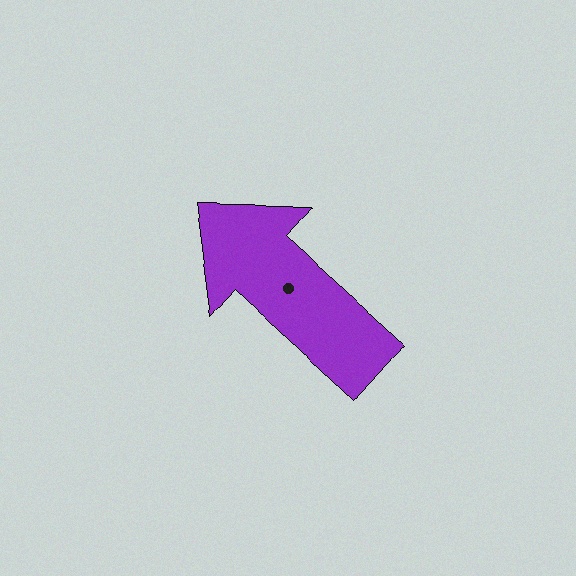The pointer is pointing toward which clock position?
Roughly 10 o'clock.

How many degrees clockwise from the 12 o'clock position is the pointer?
Approximately 312 degrees.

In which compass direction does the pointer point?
Northwest.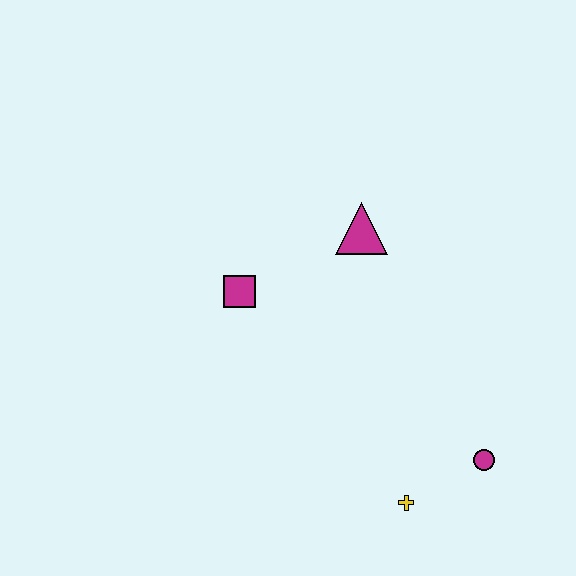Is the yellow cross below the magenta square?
Yes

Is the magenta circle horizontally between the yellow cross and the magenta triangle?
No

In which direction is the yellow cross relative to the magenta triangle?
The yellow cross is below the magenta triangle.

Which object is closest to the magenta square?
The magenta triangle is closest to the magenta square.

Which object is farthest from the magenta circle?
The magenta square is farthest from the magenta circle.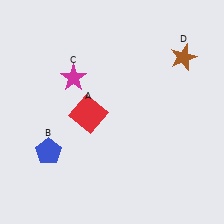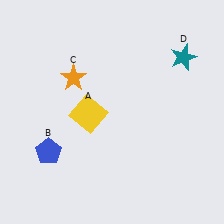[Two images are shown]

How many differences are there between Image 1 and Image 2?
There are 3 differences between the two images.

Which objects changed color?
A changed from red to yellow. C changed from magenta to orange. D changed from brown to teal.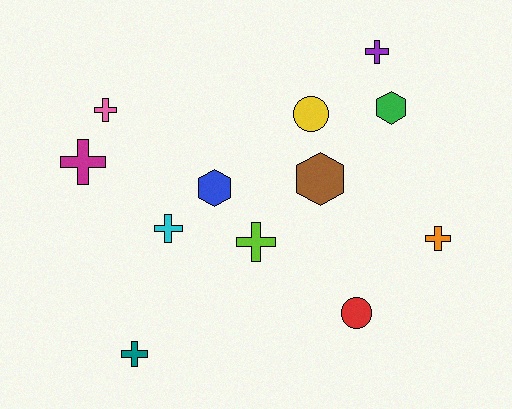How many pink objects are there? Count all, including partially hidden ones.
There is 1 pink object.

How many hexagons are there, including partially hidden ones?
There are 3 hexagons.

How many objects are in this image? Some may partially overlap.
There are 12 objects.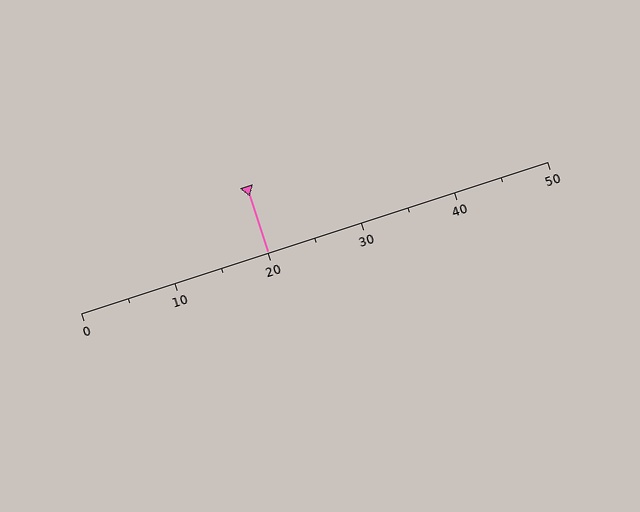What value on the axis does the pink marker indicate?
The marker indicates approximately 20.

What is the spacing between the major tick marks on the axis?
The major ticks are spaced 10 apart.